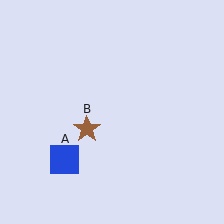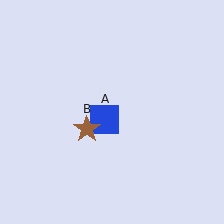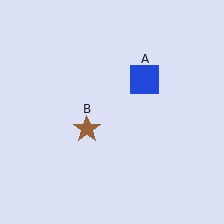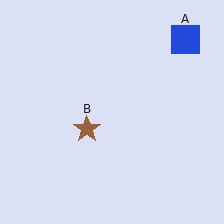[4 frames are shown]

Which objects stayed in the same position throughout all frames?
Brown star (object B) remained stationary.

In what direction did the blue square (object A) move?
The blue square (object A) moved up and to the right.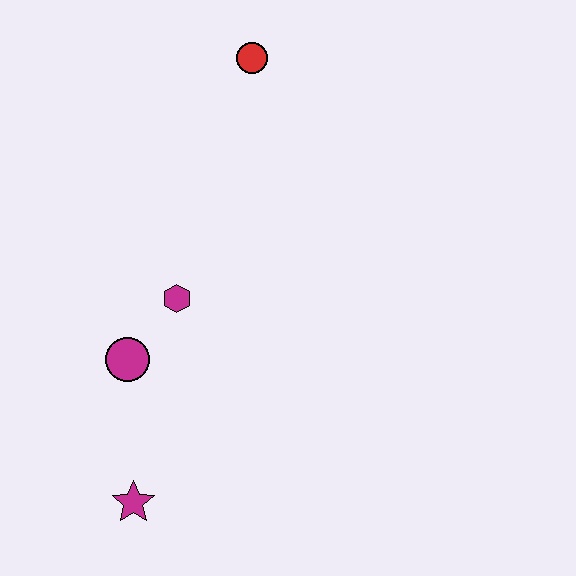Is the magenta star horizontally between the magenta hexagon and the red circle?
No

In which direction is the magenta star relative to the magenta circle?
The magenta star is below the magenta circle.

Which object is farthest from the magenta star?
The red circle is farthest from the magenta star.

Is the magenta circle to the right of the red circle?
No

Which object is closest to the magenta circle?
The magenta hexagon is closest to the magenta circle.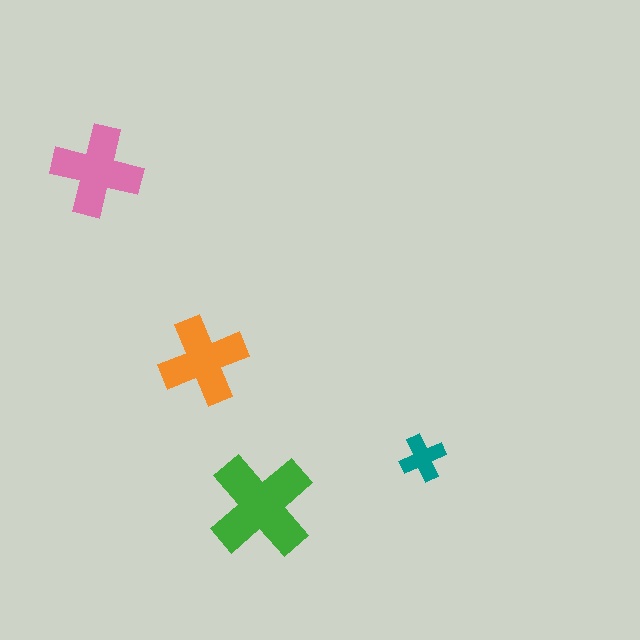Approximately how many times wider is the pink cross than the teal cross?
About 2 times wider.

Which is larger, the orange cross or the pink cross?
The pink one.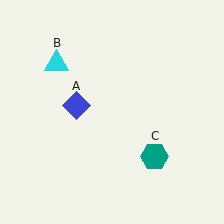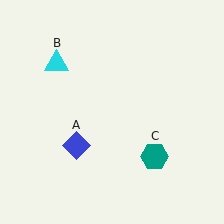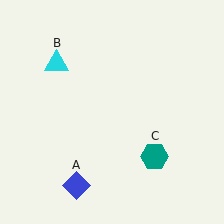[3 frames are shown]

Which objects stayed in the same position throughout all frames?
Cyan triangle (object B) and teal hexagon (object C) remained stationary.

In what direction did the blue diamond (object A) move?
The blue diamond (object A) moved down.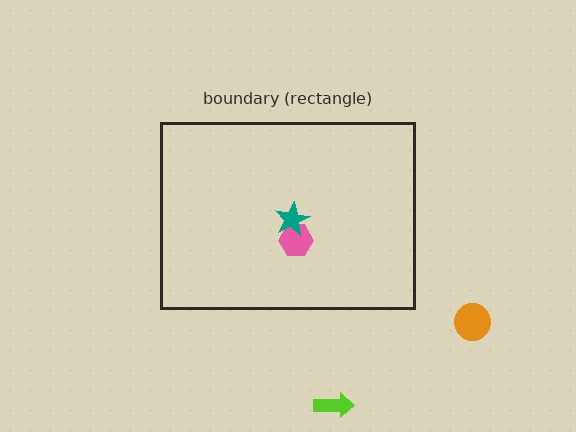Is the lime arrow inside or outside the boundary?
Outside.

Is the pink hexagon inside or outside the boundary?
Inside.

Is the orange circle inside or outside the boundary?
Outside.